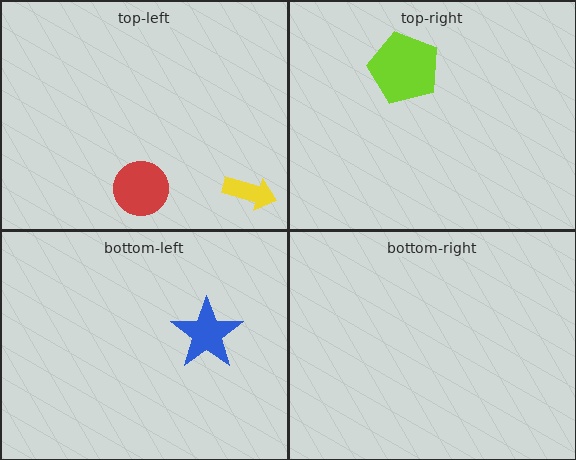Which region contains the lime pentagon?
The top-right region.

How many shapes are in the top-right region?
1.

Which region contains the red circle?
The top-left region.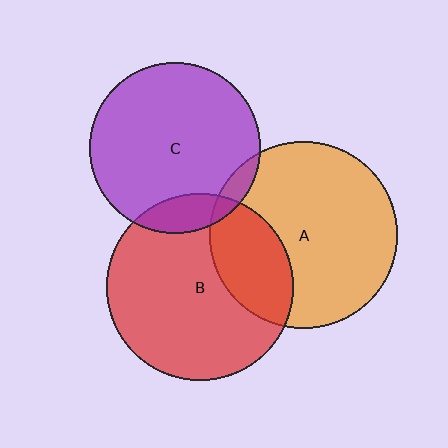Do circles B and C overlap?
Yes.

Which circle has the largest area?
Circle A (orange).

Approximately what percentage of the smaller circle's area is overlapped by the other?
Approximately 10%.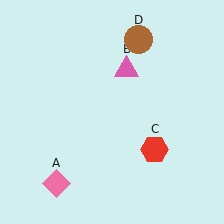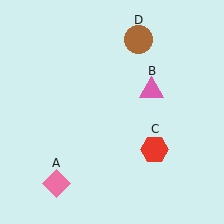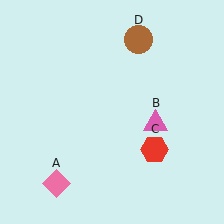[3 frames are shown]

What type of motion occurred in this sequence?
The pink triangle (object B) rotated clockwise around the center of the scene.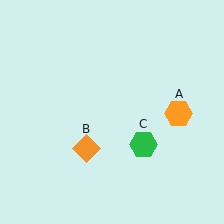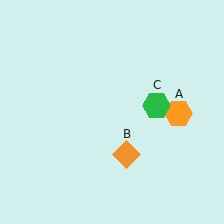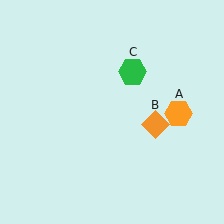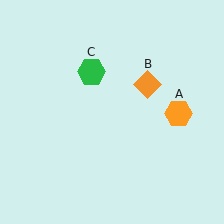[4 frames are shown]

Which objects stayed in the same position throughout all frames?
Orange hexagon (object A) remained stationary.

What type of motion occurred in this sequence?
The orange diamond (object B), green hexagon (object C) rotated counterclockwise around the center of the scene.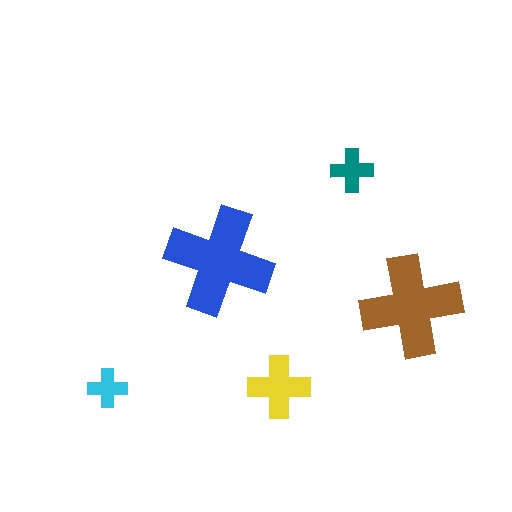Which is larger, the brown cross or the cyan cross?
The brown one.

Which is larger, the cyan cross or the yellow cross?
The yellow one.